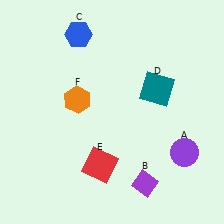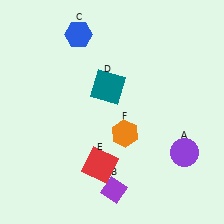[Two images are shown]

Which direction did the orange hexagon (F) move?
The orange hexagon (F) moved right.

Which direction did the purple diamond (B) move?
The purple diamond (B) moved left.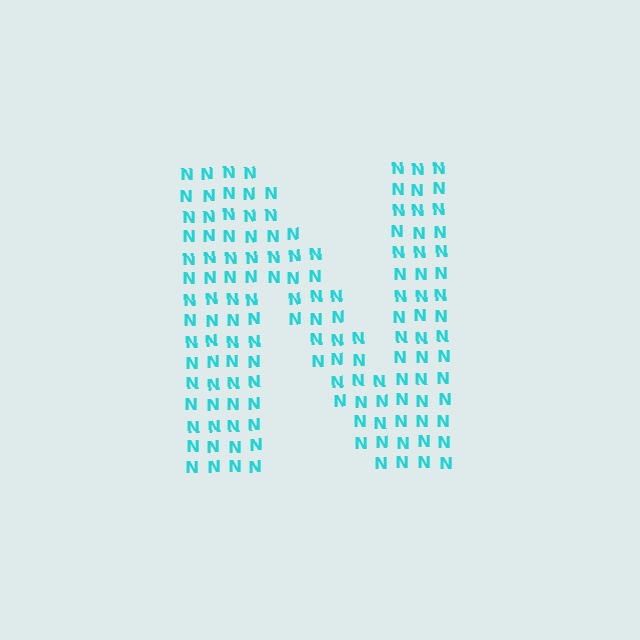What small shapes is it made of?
It is made of small letter N's.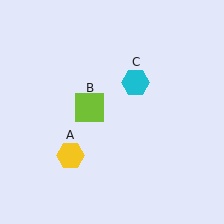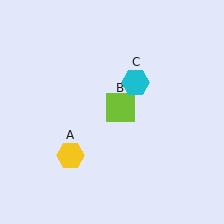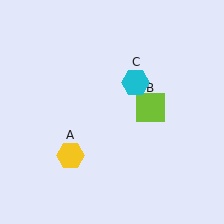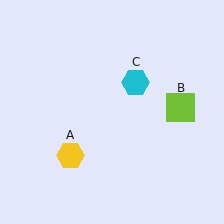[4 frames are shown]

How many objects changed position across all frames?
1 object changed position: lime square (object B).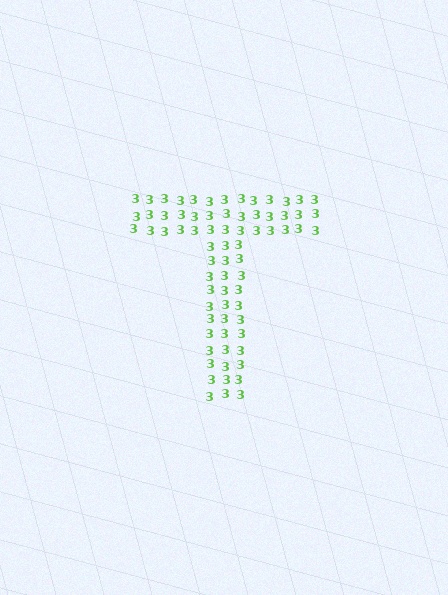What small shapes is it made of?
It is made of small digit 3's.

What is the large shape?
The large shape is the letter T.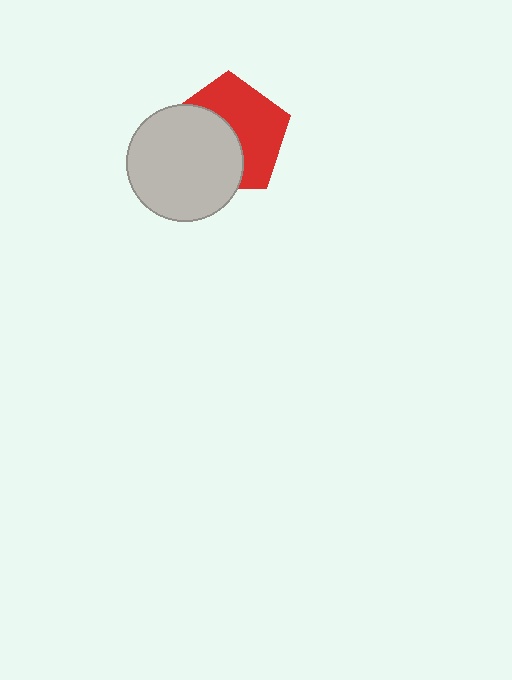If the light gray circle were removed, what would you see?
You would see the complete red pentagon.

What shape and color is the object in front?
The object in front is a light gray circle.